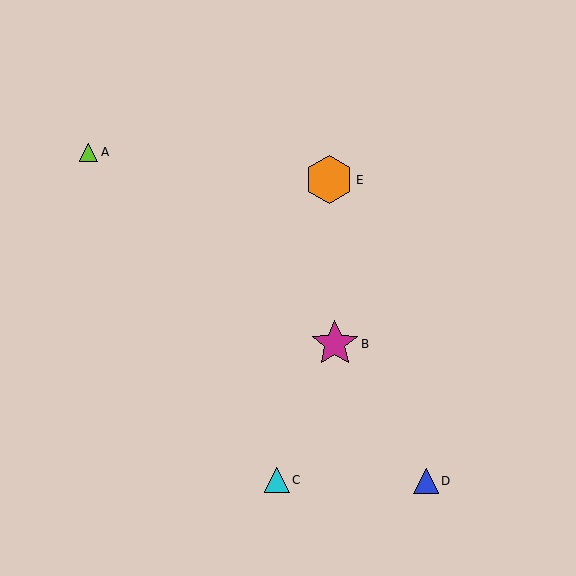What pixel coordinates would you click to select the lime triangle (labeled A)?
Click at (89, 152) to select the lime triangle A.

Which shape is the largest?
The orange hexagon (labeled E) is the largest.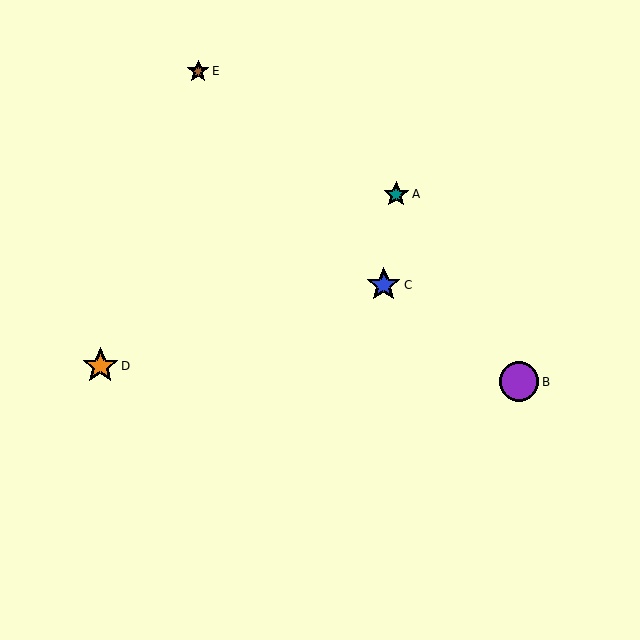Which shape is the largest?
The purple circle (labeled B) is the largest.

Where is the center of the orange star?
The center of the orange star is at (100, 366).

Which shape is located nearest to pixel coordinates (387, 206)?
The teal star (labeled A) at (396, 194) is nearest to that location.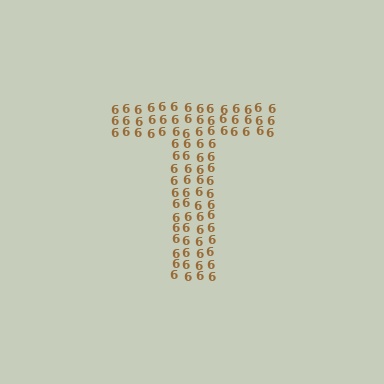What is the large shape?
The large shape is the letter T.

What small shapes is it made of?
It is made of small digit 6's.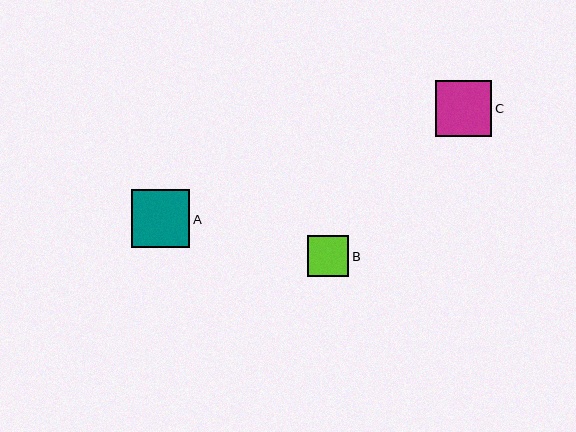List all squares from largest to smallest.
From largest to smallest: A, C, B.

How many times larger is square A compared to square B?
Square A is approximately 1.4 times the size of square B.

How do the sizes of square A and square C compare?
Square A and square C are approximately the same size.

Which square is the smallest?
Square B is the smallest with a size of approximately 41 pixels.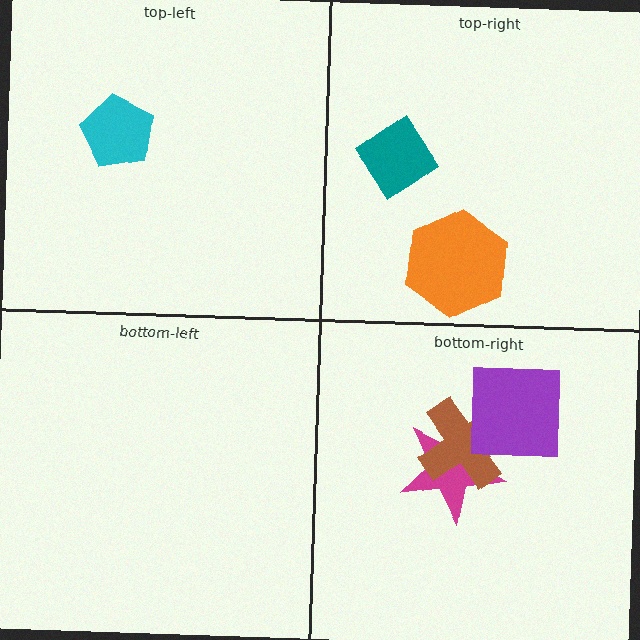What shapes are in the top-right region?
The orange hexagon, the teal diamond.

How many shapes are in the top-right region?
2.